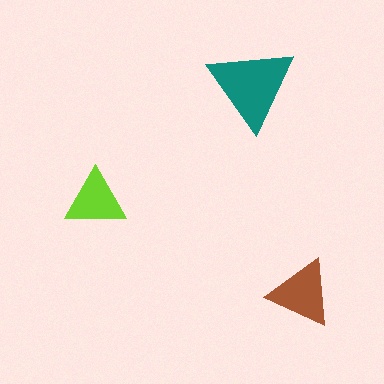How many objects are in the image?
There are 3 objects in the image.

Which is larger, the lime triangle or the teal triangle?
The teal one.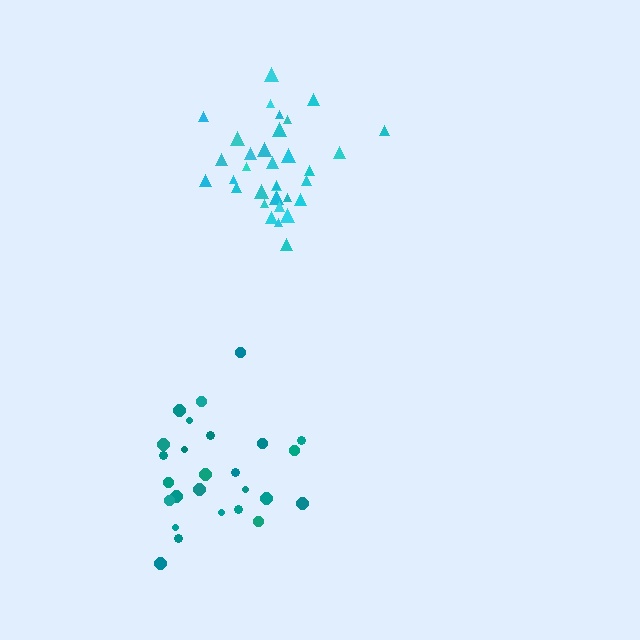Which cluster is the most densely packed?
Cyan.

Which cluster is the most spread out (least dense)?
Teal.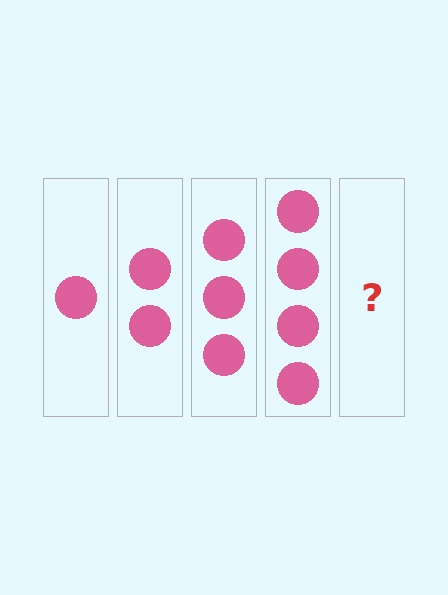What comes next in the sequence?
The next element should be 5 circles.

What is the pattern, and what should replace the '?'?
The pattern is that each step adds one more circle. The '?' should be 5 circles.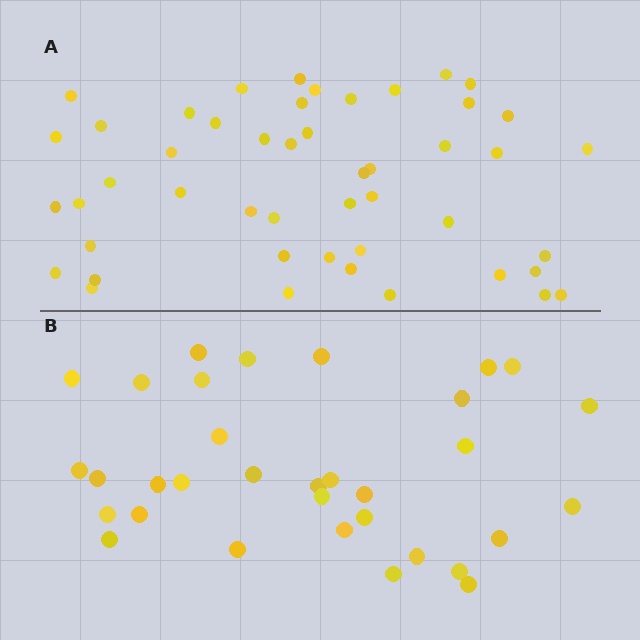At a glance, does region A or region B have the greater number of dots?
Region A (the top region) has more dots.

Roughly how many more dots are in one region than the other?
Region A has approximately 15 more dots than region B.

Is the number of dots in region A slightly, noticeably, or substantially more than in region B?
Region A has substantially more. The ratio is roughly 1.5 to 1.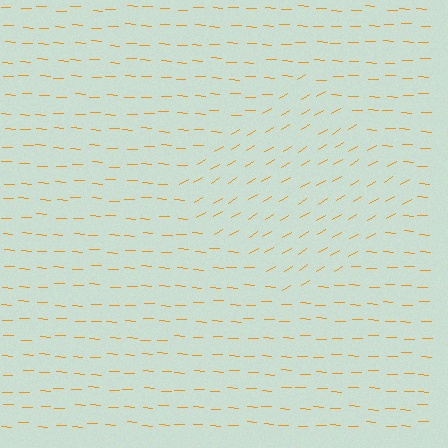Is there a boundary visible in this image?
Yes, there is a texture boundary formed by a change in line orientation.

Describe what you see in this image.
The image is filled with small orange line segments. A diamond region in the image has lines oriented differently from the surrounding lines, creating a visible texture boundary.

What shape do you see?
I see a diamond.